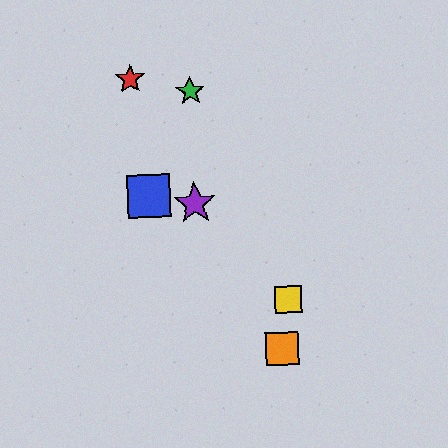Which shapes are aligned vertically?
The green star, the purple star are aligned vertically.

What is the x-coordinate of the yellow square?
The yellow square is at x≈288.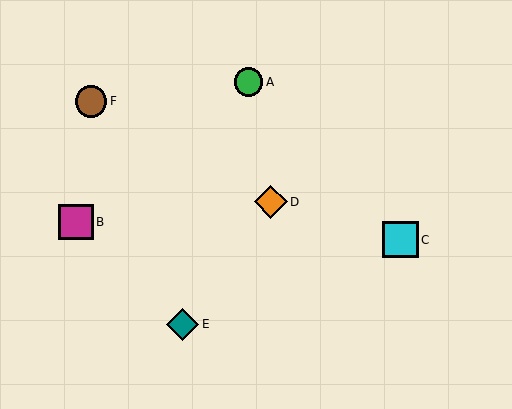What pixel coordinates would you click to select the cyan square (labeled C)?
Click at (400, 240) to select the cyan square C.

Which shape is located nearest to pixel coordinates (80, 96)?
The brown circle (labeled F) at (91, 101) is nearest to that location.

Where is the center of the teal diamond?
The center of the teal diamond is at (182, 324).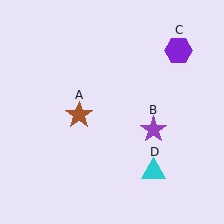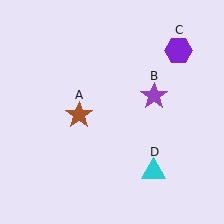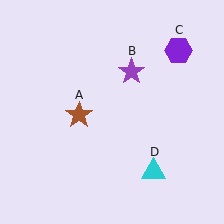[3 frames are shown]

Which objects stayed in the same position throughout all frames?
Brown star (object A) and purple hexagon (object C) and cyan triangle (object D) remained stationary.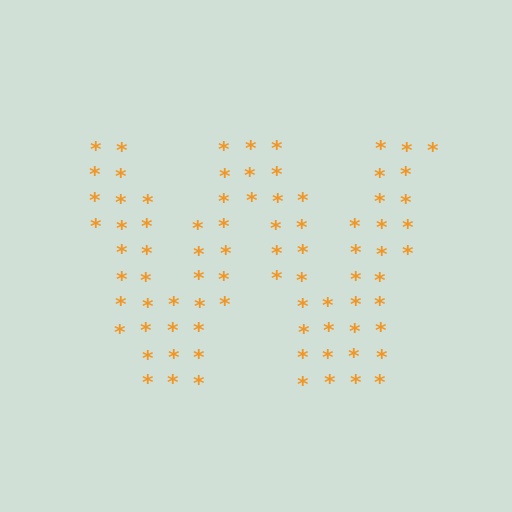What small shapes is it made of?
It is made of small asterisks.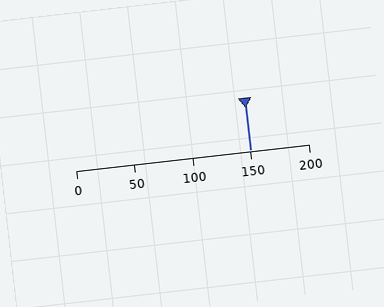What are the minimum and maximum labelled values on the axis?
The axis runs from 0 to 200.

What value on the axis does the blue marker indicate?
The marker indicates approximately 150.